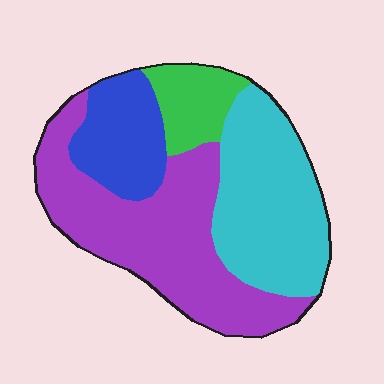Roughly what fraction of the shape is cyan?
Cyan covers about 30% of the shape.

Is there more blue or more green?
Blue.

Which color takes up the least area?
Green, at roughly 10%.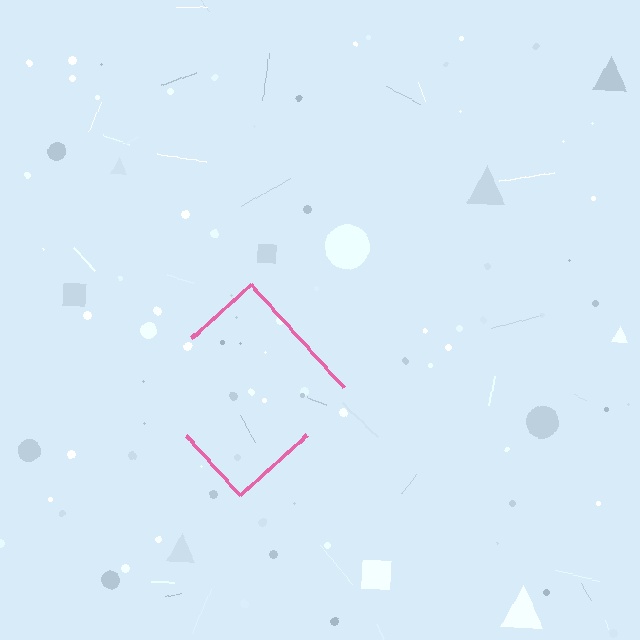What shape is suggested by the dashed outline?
The dashed outline suggests a diamond.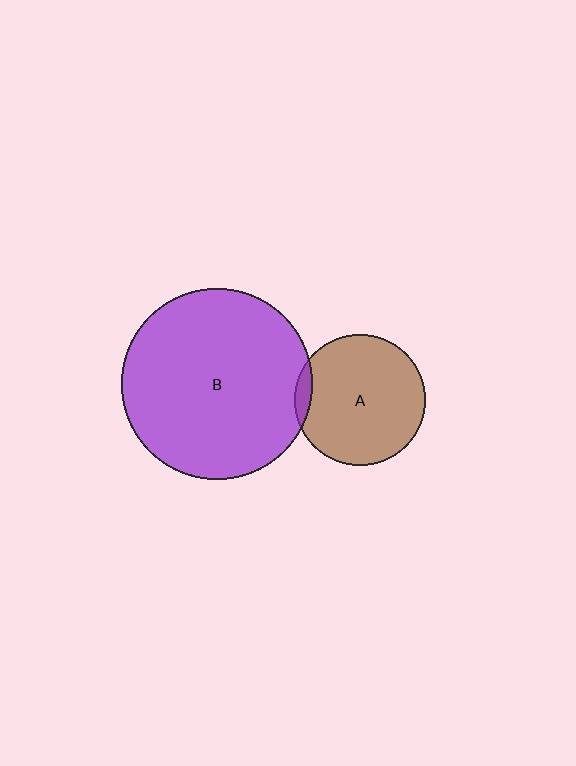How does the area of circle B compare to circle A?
Approximately 2.1 times.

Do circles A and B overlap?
Yes.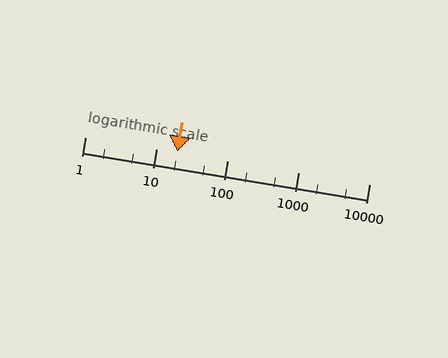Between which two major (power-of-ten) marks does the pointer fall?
The pointer is between 10 and 100.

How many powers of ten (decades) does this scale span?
The scale spans 4 decades, from 1 to 10000.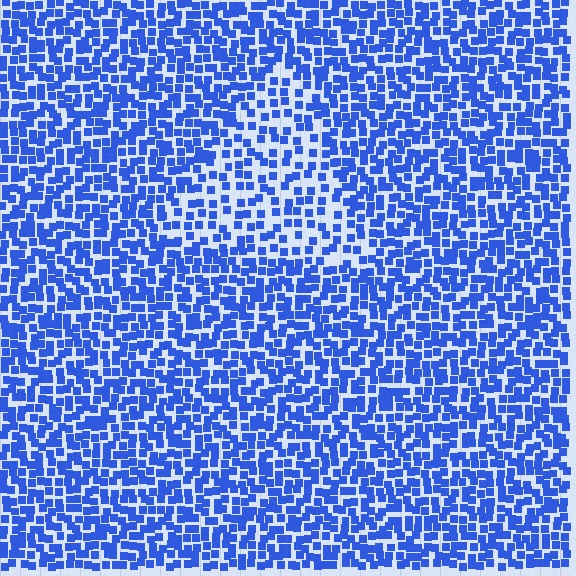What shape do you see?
I see a triangle.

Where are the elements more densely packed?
The elements are more densely packed outside the triangle boundary.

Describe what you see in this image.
The image contains small blue elements arranged at two different densities. A triangle-shaped region is visible where the elements are less densely packed than the surrounding area.